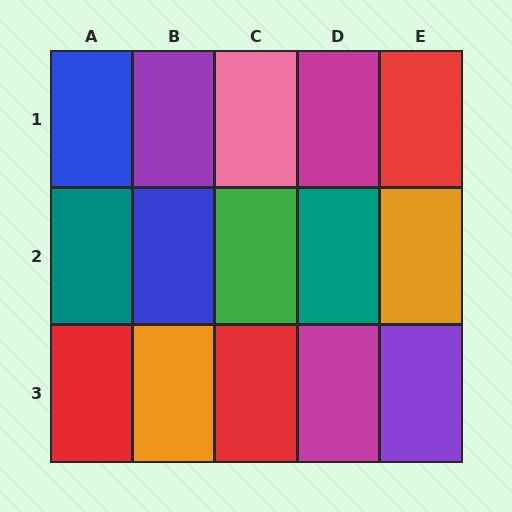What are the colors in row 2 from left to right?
Teal, blue, green, teal, orange.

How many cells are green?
1 cell is green.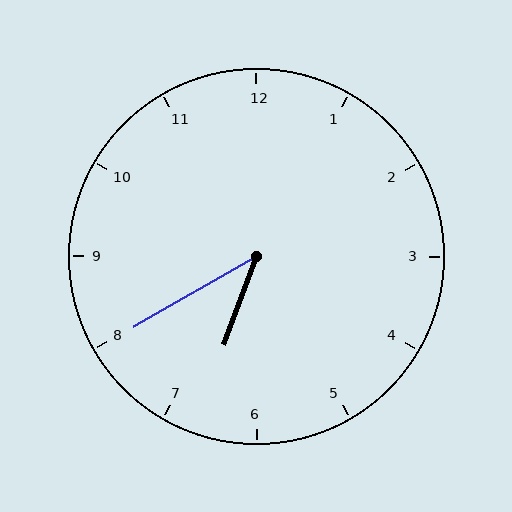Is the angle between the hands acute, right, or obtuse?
It is acute.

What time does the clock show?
6:40.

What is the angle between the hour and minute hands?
Approximately 40 degrees.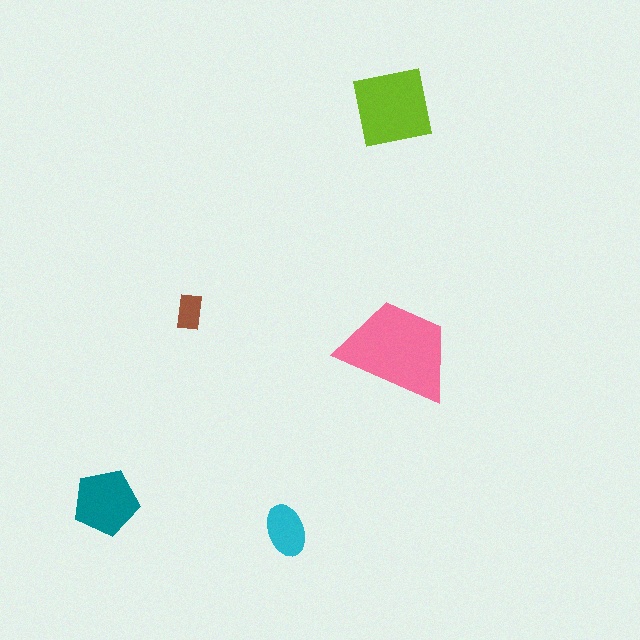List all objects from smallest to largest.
The brown rectangle, the cyan ellipse, the teal pentagon, the lime square, the pink trapezoid.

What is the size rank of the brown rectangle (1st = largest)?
5th.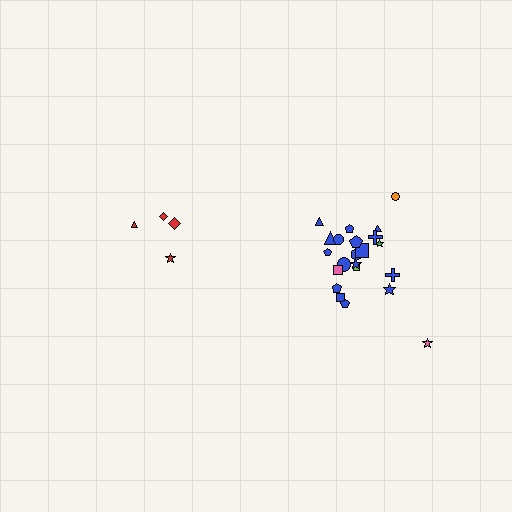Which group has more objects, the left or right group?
The right group.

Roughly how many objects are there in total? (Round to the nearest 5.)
Roughly 25 objects in total.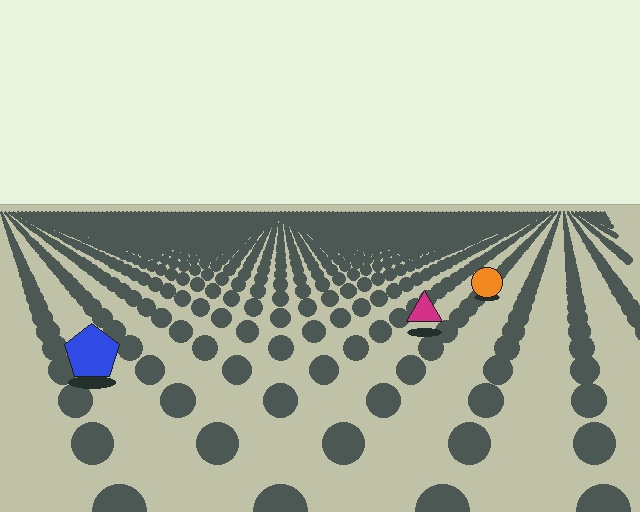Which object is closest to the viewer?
The blue pentagon is closest. The texture marks near it are larger and more spread out.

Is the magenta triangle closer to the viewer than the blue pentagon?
No. The blue pentagon is closer — you can tell from the texture gradient: the ground texture is coarser near it.